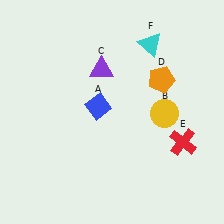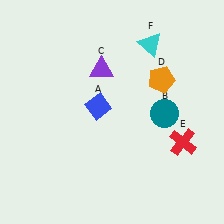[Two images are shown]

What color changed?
The circle (B) changed from yellow in Image 1 to teal in Image 2.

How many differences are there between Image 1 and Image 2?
There is 1 difference between the two images.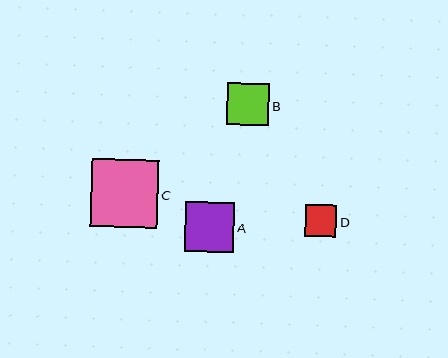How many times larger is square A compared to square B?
Square A is approximately 1.2 times the size of square B.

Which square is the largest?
Square C is the largest with a size of approximately 68 pixels.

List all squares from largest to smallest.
From largest to smallest: C, A, B, D.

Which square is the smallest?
Square D is the smallest with a size of approximately 32 pixels.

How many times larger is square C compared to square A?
Square C is approximately 1.4 times the size of square A.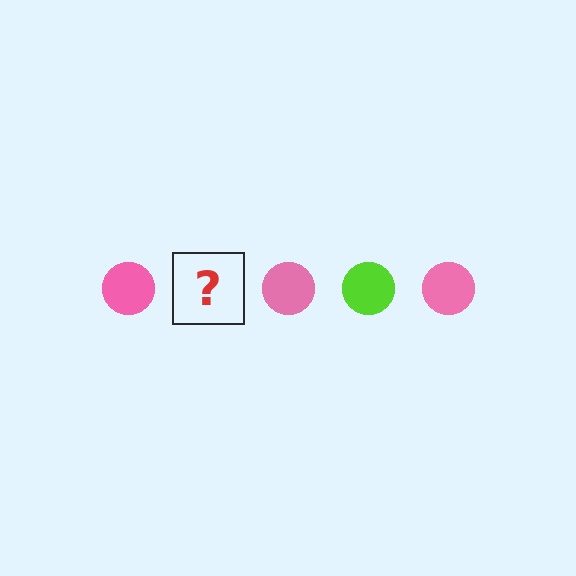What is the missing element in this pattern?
The missing element is a lime circle.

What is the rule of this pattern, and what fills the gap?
The rule is that the pattern cycles through pink, lime circles. The gap should be filled with a lime circle.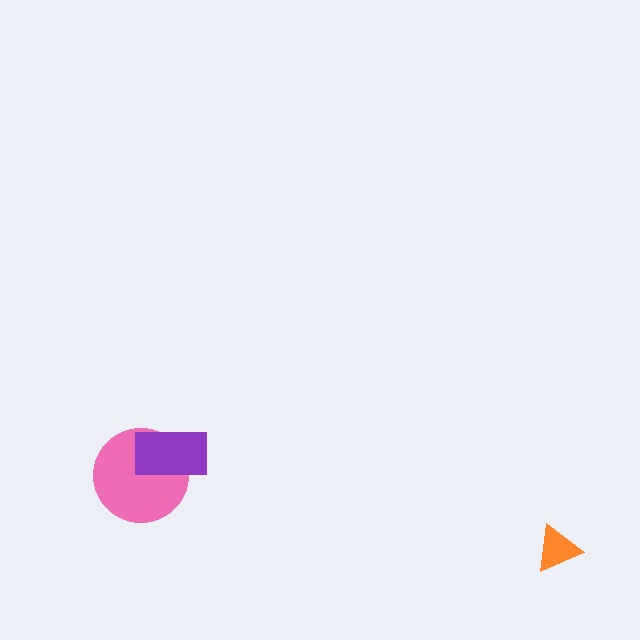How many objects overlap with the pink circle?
1 object overlaps with the pink circle.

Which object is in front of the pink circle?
The purple rectangle is in front of the pink circle.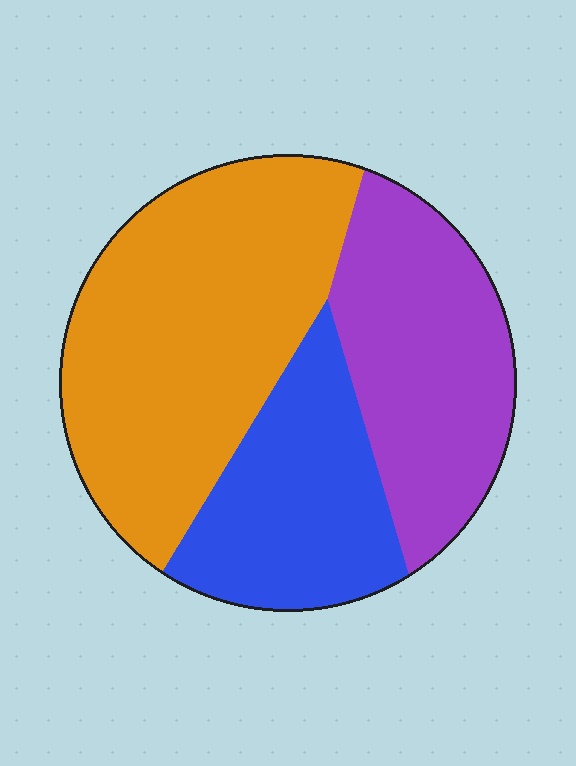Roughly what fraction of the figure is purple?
Purple covers 30% of the figure.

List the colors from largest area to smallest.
From largest to smallest: orange, purple, blue.